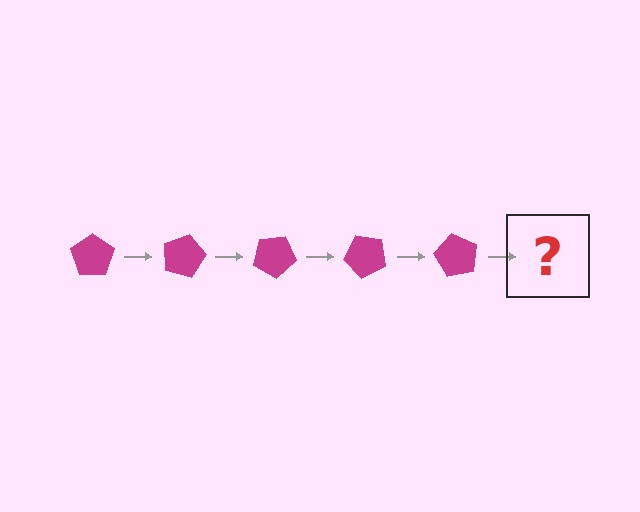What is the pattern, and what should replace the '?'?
The pattern is that the pentagon rotates 15 degrees each step. The '?' should be a magenta pentagon rotated 75 degrees.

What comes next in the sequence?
The next element should be a magenta pentagon rotated 75 degrees.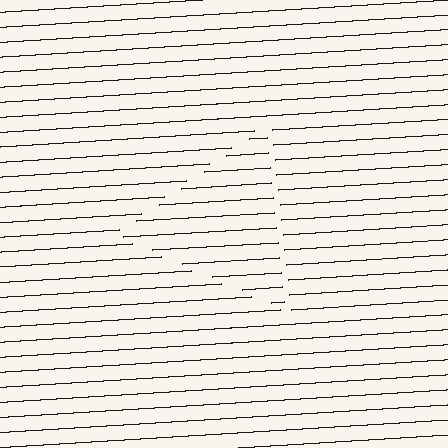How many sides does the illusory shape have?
3 sides — the line-ends trace a triangle.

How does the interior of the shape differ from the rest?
The interior of the shape contains the same grating, shifted by half a period — the contour is defined by the phase discontinuity where line-ends from the inner and outer gratings abut.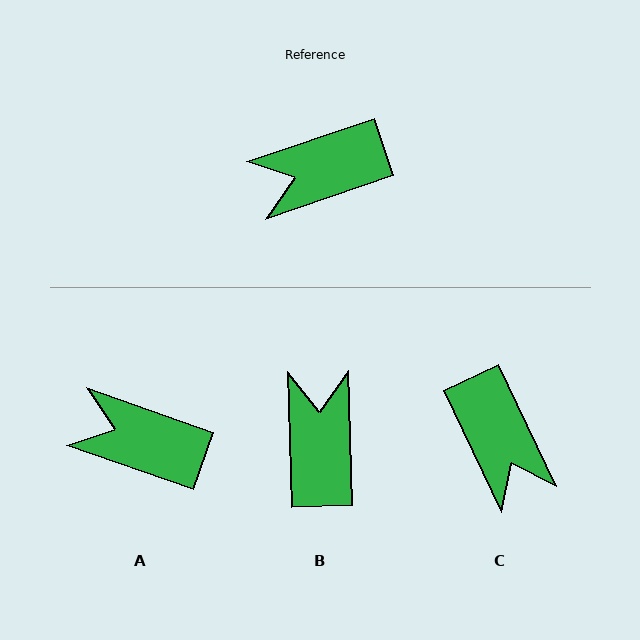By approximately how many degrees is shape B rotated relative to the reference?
Approximately 107 degrees clockwise.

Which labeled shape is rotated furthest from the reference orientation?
B, about 107 degrees away.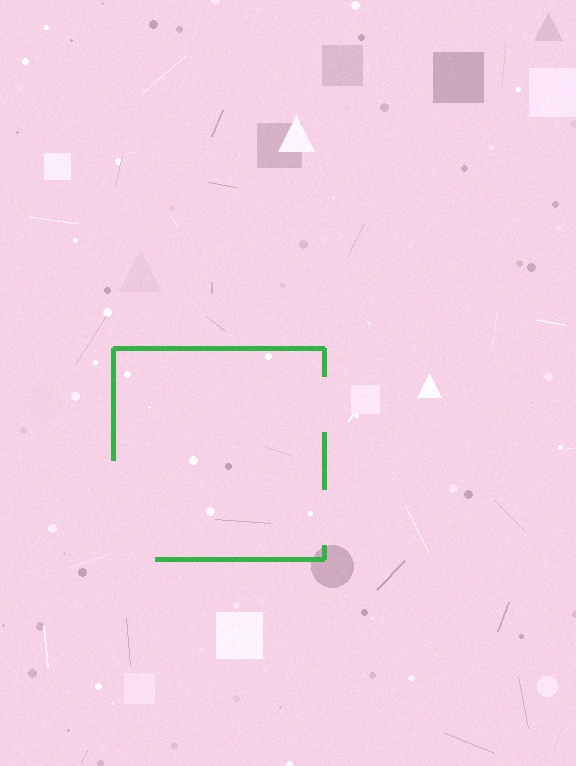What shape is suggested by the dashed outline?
The dashed outline suggests a square.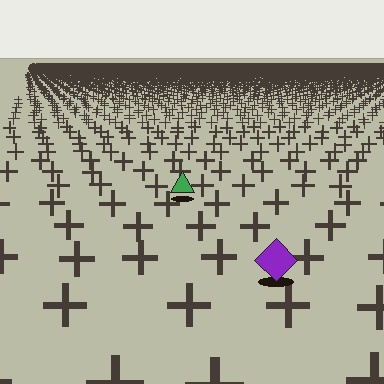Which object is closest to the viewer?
The purple diamond is closest. The texture marks near it are larger and more spread out.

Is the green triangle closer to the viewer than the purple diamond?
No. The purple diamond is closer — you can tell from the texture gradient: the ground texture is coarser near it.